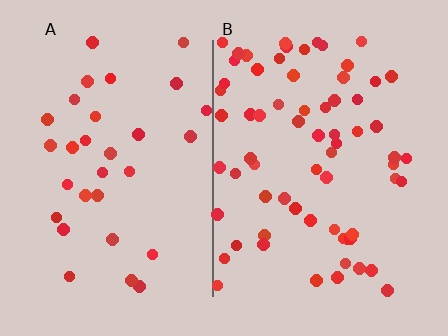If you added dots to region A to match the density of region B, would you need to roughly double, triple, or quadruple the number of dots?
Approximately double.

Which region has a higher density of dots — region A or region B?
B (the right).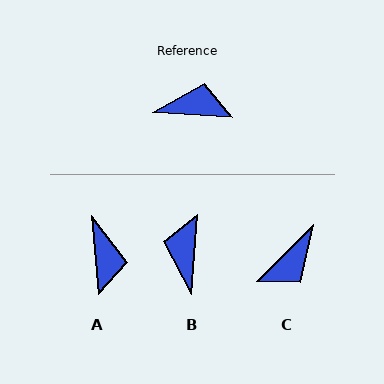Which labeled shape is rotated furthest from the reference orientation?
C, about 131 degrees away.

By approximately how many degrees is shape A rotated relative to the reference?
Approximately 81 degrees clockwise.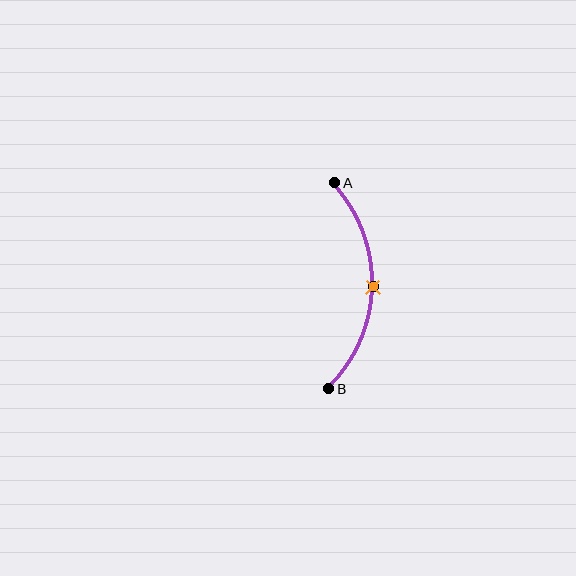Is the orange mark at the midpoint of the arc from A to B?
Yes. The orange mark lies on the arc at equal arc-length from both A and B — it is the arc midpoint.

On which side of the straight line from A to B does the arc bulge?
The arc bulges to the right of the straight line connecting A and B.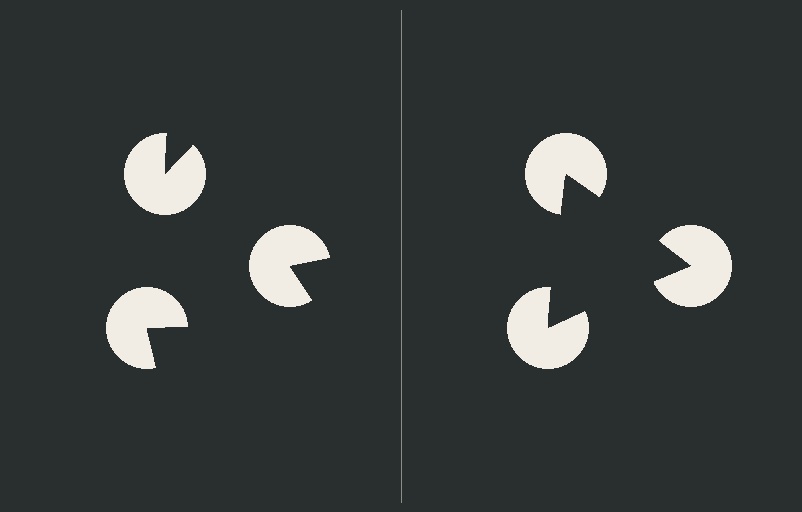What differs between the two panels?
The pac-man discs are positioned identically on both sides; only the wedge orientations differ. On the right they align to a triangle; on the left they are misaligned.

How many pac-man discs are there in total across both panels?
6 — 3 on each side.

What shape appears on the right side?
An illusory triangle.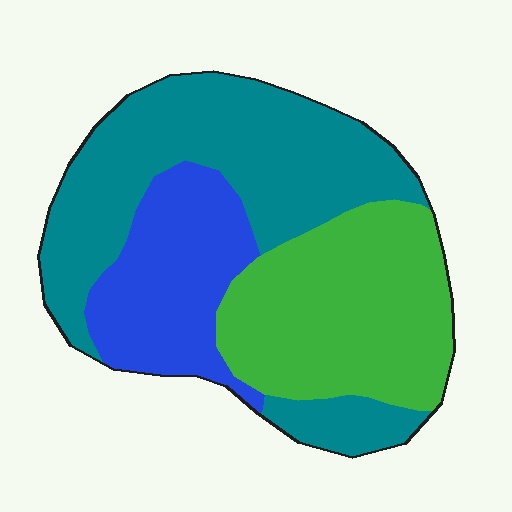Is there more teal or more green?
Teal.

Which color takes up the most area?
Teal, at roughly 45%.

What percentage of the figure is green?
Green takes up about one third (1/3) of the figure.